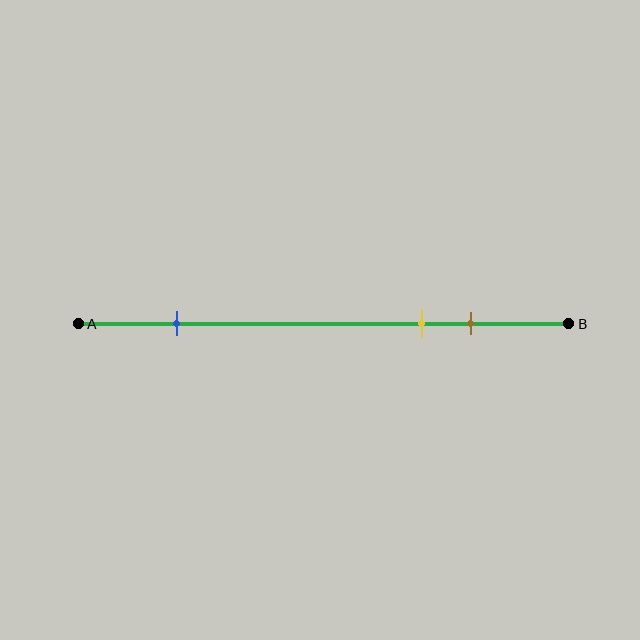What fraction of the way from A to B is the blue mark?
The blue mark is approximately 20% (0.2) of the way from A to B.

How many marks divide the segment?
There are 3 marks dividing the segment.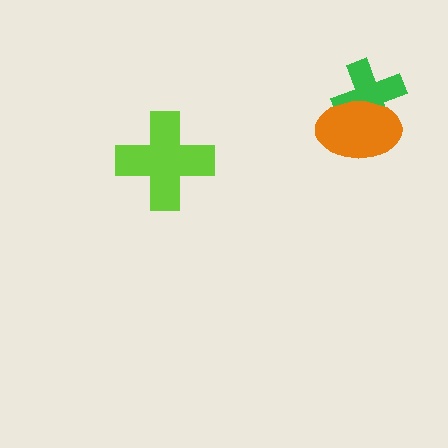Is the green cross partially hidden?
Yes, it is partially covered by another shape.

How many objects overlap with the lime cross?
0 objects overlap with the lime cross.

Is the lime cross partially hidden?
No, no other shape covers it.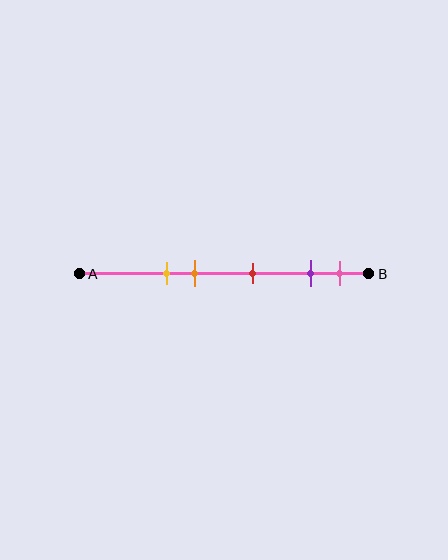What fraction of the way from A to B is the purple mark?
The purple mark is approximately 80% (0.8) of the way from A to B.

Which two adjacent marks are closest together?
The purple and pink marks are the closest adjacent pair.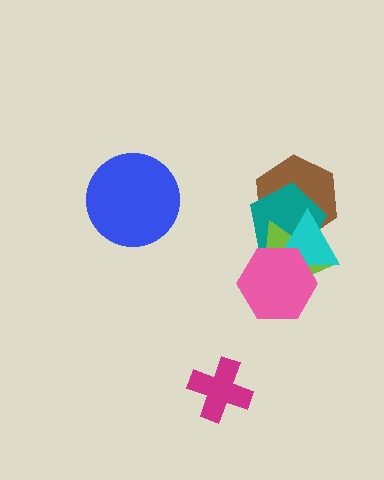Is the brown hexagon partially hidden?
Yes, it is partially covered by another shape.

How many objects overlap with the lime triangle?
4 objects overlap with the lime triangle.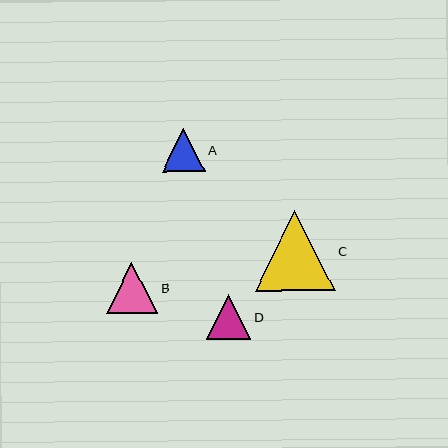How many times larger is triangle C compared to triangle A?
Triangle C is approximately 1.9 times the size of triangle A.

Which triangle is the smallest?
Triangle A is the smallest with a size of approximately 43 pixels.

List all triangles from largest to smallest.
From largest to smallest: C, B, D, A.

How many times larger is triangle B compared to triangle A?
Triangle B is approximately 1.2 times the size of triangle A.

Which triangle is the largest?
Triangle C is the largest with a size of approximately 80 pixels.